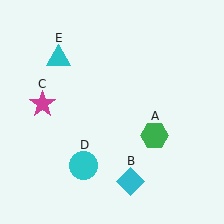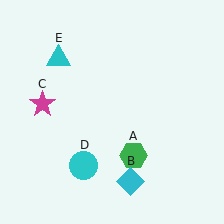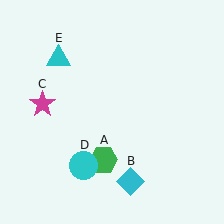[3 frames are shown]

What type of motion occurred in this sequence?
The green hexagon (object A) rotated clockwise around the center of the scene.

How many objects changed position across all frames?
1 object changed position: green hexagon (object A).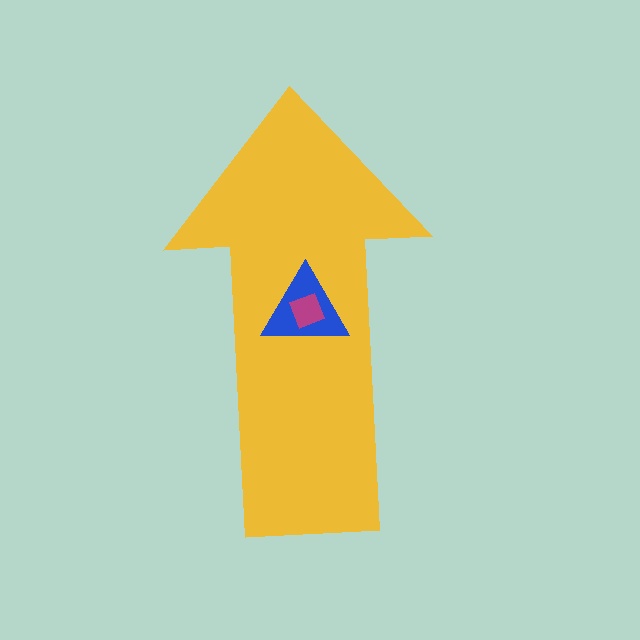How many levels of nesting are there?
3.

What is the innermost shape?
The magenta diamond.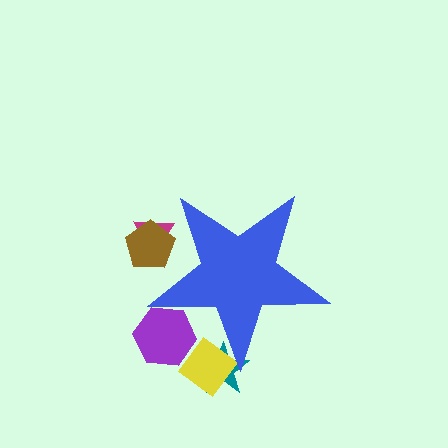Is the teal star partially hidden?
Yes, the teal star is partially hidden behind the blue star.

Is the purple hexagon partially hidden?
Yes, the purple hexagon is partially hidden behind the blue star.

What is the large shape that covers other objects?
A blue star.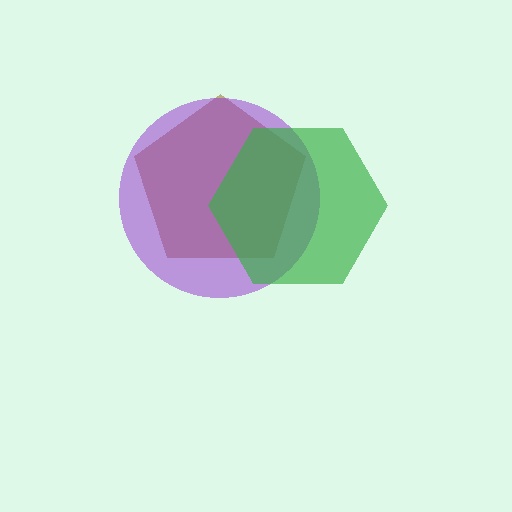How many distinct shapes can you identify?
There are 3 distinct shapes: a brown pentagon, a purple circle, a green hexagon.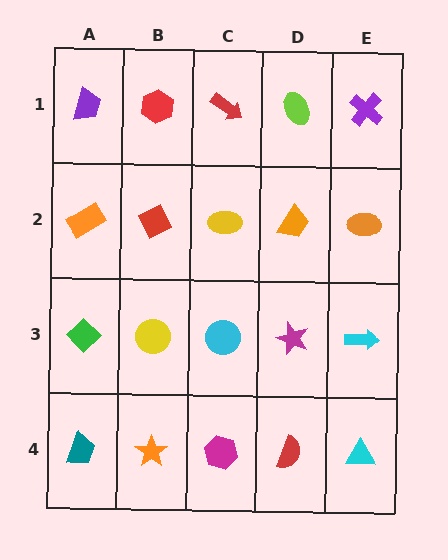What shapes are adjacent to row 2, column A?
A purple trapezoid (row 1, column A), a green diamond (row 3, column A), a red diamond (row 2, column B).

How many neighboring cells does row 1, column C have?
3.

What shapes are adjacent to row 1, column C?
A yellow ellipse (row 2, column C), a red hexagon (row 1, column B), a lime ellipse (row 1, column D).